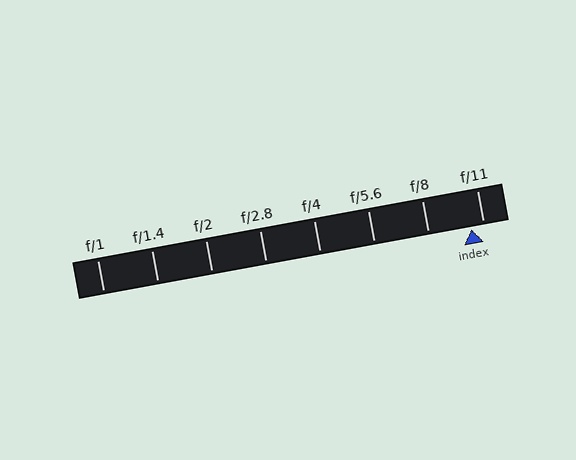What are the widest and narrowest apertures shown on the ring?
The widest aperture shown is f/1 and the narrowest is f/11.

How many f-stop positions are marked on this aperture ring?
There are 8 f-stop positions marked.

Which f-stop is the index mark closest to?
The index mark is closest to f/11.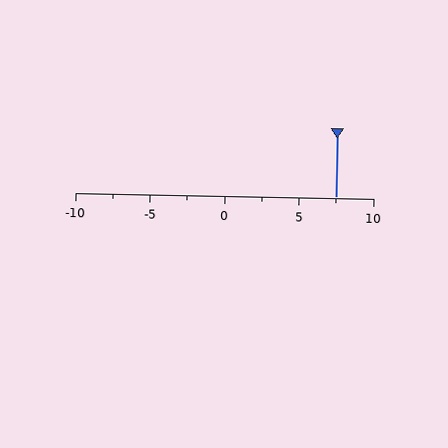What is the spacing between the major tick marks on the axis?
The major ticks are spaced 5 apart.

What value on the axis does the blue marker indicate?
The marker indicates approximately 7.5.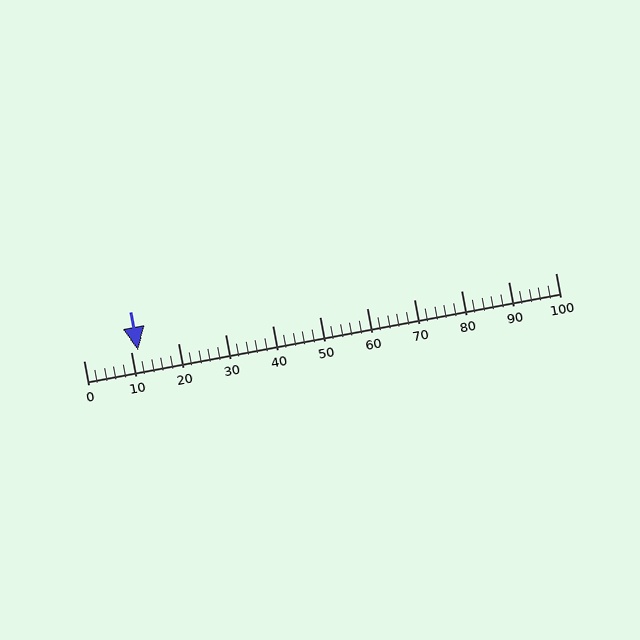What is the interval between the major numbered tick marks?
The major tick marks are spaced 10 units apart.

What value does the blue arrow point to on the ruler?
The blue arrow points to approximately 12.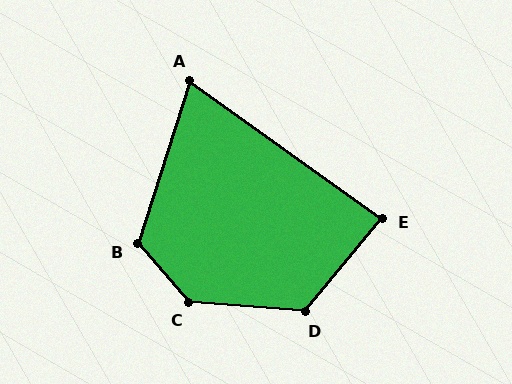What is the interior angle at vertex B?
Approximately 121 degrees (obtuse).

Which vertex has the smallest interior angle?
A, at approximately 72 degrees.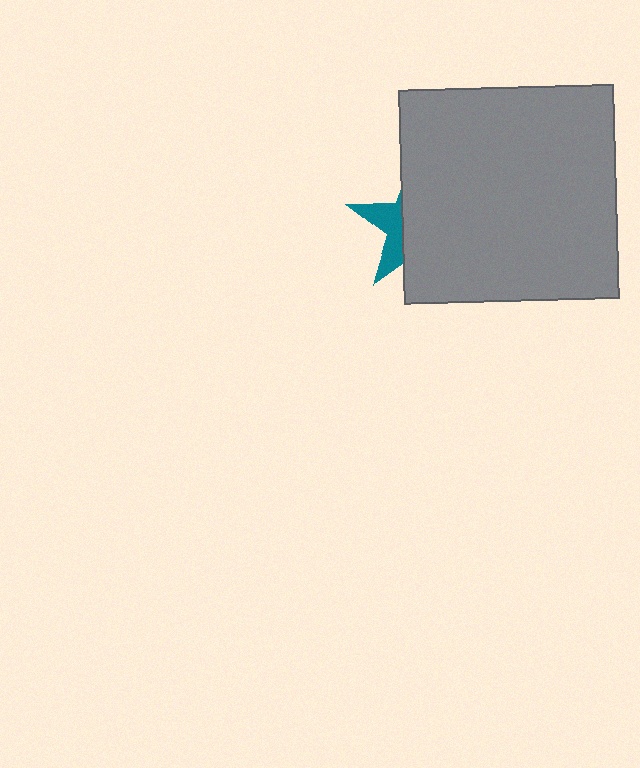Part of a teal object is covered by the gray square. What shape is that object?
It is a star.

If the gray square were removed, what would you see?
You would see the complete teal star.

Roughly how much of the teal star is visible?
A small part of it is visible (roughly 31%).